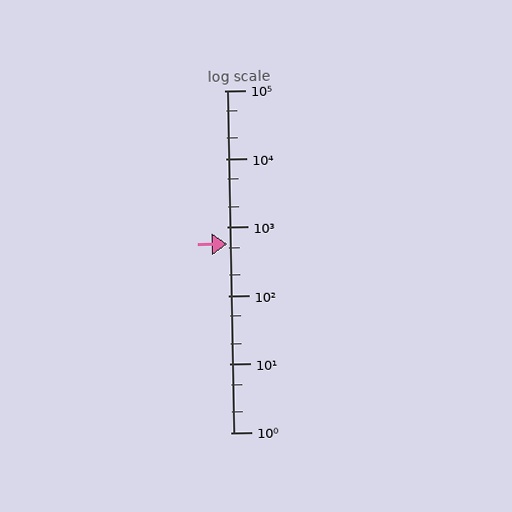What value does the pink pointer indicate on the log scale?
The pointer indicates approximately 570.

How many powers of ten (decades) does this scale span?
The scale spans 5 decades, from 1 to 100000.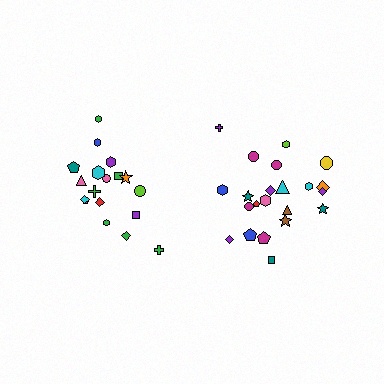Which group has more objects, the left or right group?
The right group.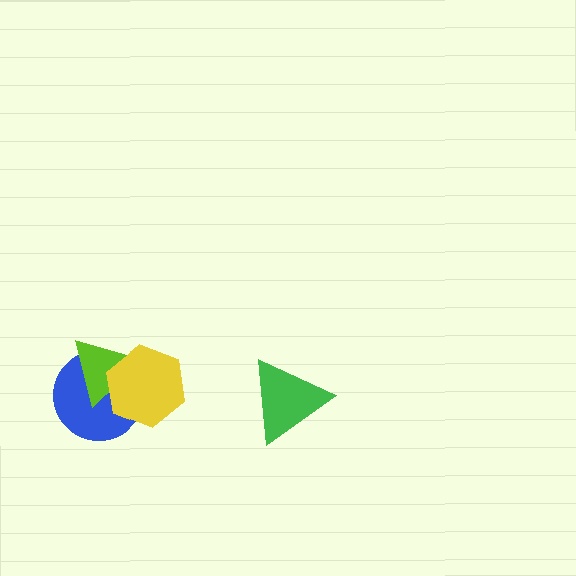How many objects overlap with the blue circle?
2 objects overlap with the blue circle.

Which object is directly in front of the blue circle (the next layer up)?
The lime triangle is directly in front of the blue circle.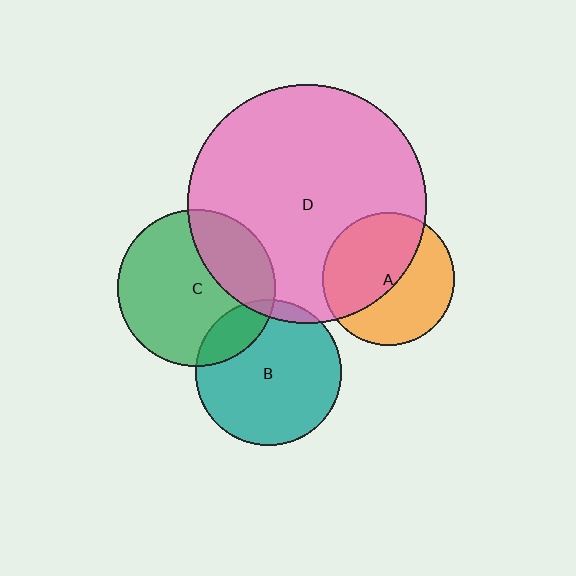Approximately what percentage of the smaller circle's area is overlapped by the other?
Approximately 15%.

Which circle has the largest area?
Circle D (pink).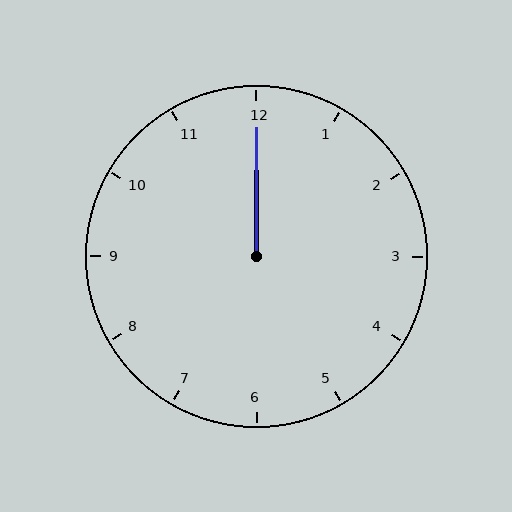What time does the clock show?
12:00.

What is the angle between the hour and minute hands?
Approximately 0 degrees.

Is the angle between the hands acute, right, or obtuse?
It is acute.